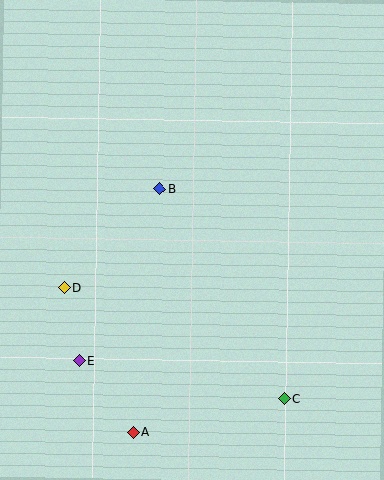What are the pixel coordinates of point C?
Point C is at (284, 398).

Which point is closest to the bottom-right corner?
Point C is closest to the bottom-right corner.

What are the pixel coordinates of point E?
Point E is at (79, 361).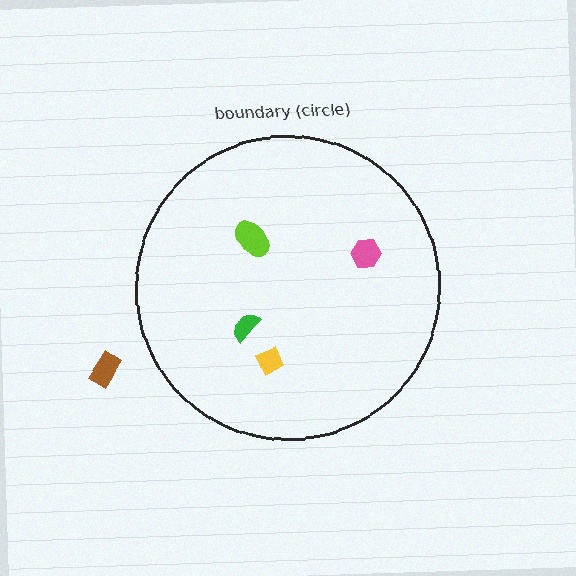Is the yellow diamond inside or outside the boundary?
Inside.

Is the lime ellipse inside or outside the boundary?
Inside.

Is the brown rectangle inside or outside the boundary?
Outside.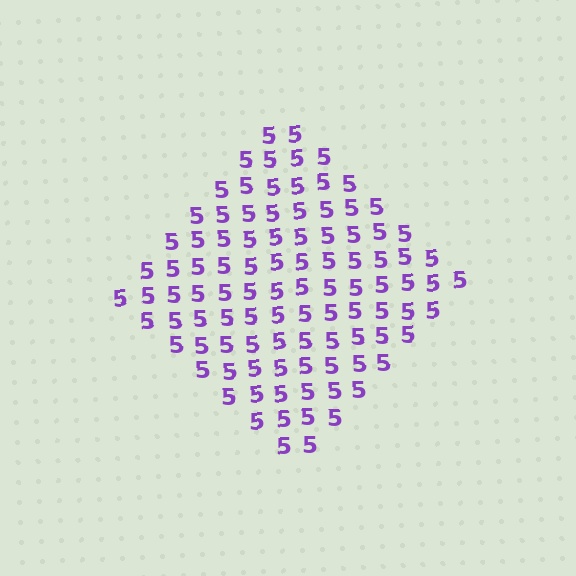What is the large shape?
The large shape is a diamond.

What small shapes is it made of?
It is made of small digit 5's.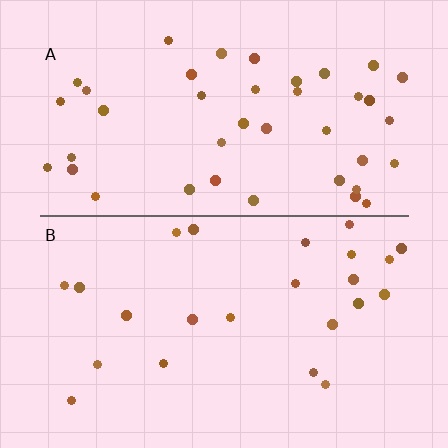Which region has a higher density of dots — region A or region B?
A (the top).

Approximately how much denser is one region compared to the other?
Approximately 1.7× — region A over region B.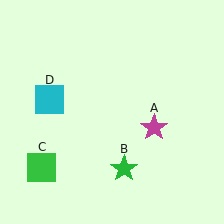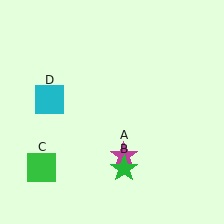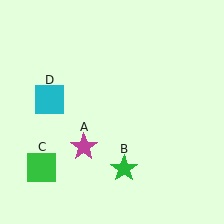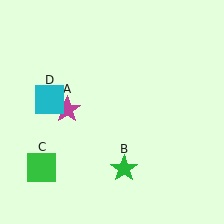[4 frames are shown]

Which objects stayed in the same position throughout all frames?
Green star (object B) and green square (object C) and cyan square (object D) remained stationary.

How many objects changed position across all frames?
1 object changed position: magenta star (object A).